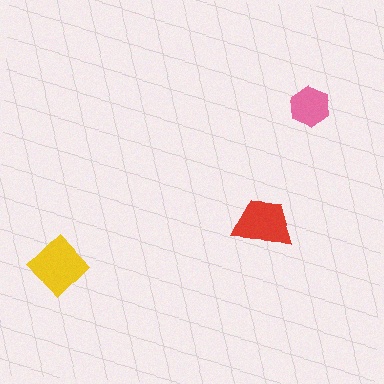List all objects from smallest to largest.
The pink hexagon, the red trapezoid, the yellow diamond.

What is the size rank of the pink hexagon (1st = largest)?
3rd.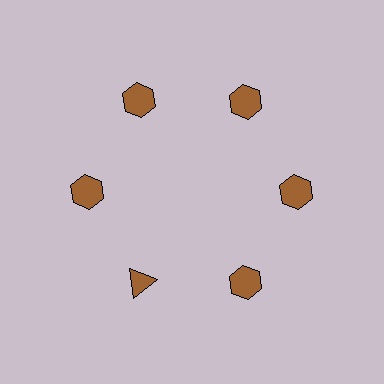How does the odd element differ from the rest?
It has a different shape: triangle instead of hexagon.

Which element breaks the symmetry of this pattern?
The brown triangle at roughly the 7 o'clock position breaks the symmetry. All other shapes are brown hexagons.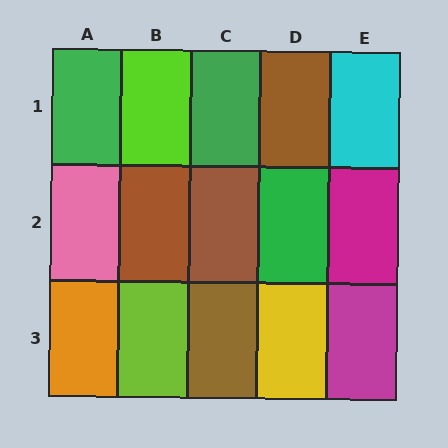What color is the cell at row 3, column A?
Orange.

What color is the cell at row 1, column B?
Lime.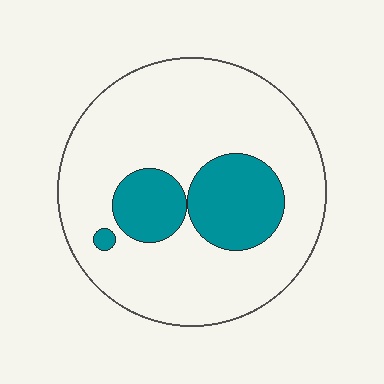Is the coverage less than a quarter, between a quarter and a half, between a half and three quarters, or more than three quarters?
Less than a quarter.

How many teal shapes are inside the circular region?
3.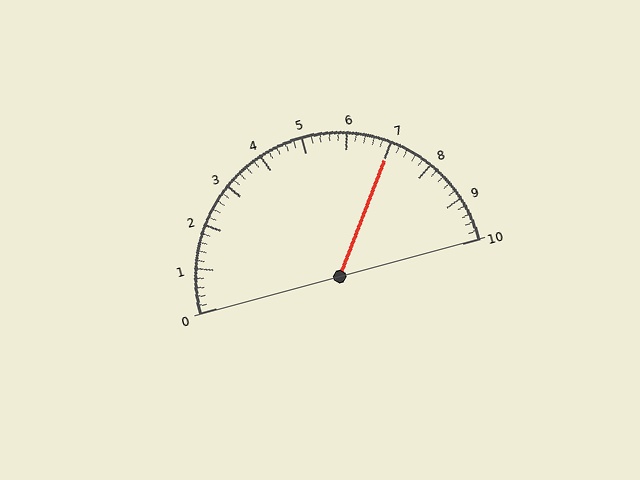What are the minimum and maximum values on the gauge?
The gauge ranges from 0 to 10.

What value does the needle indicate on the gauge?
The needle indicates approximately 7.0.